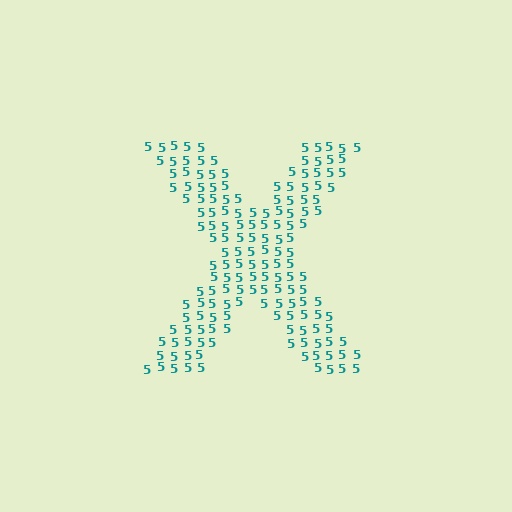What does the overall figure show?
The overall figure shows the letter X.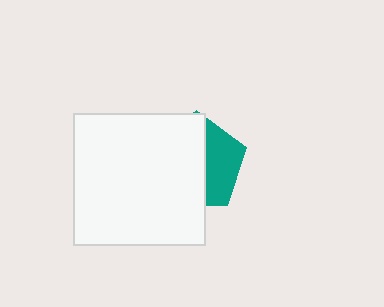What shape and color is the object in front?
The object in front is a white square.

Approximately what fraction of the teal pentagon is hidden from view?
Roughly 62% of the teal pentagon is hidden behind the white square.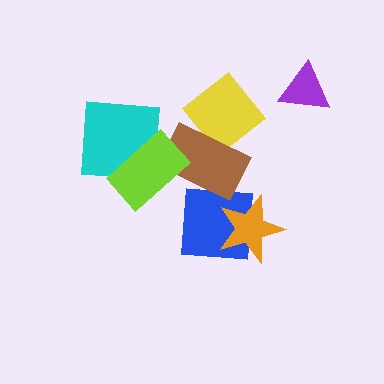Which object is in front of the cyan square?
The lime rectangle is in front of the cyan square.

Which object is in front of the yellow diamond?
The brown rectangle is in front of the yellow diamond.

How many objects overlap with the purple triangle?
0 objects overlap with the purple triangle.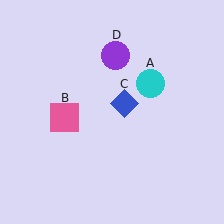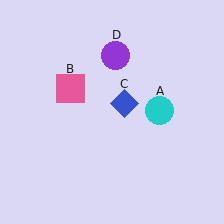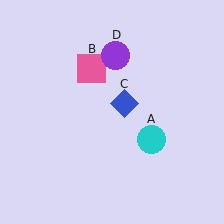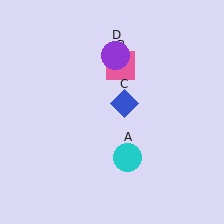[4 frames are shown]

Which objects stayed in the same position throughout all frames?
Blue diamond (object C) and purple circle (object D) remained stationary.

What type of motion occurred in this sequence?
The cyan circle (object A), pink square (object B) rotated clockwise around the center of the scene.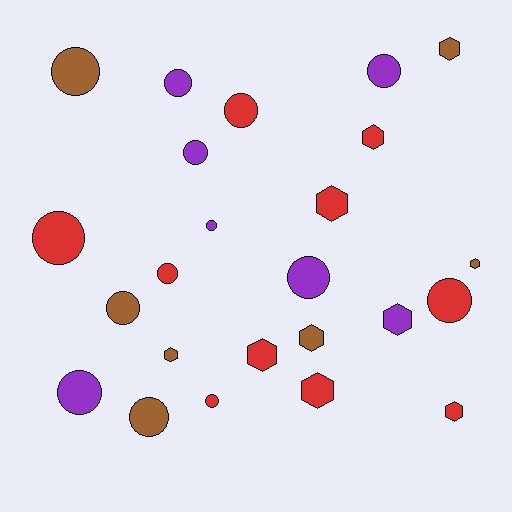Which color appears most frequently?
Red, with 10 objects.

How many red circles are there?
There are 5 red circles.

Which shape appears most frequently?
Circle, with 14 objects.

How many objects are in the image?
There are 24 objects.